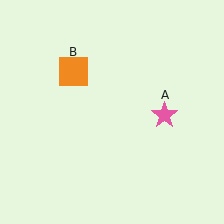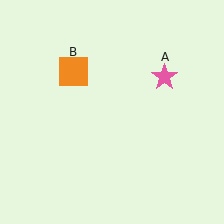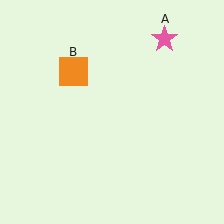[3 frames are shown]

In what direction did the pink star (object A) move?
The pink star (object A) moved up.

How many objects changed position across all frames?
1 object changed position: pink star (object A).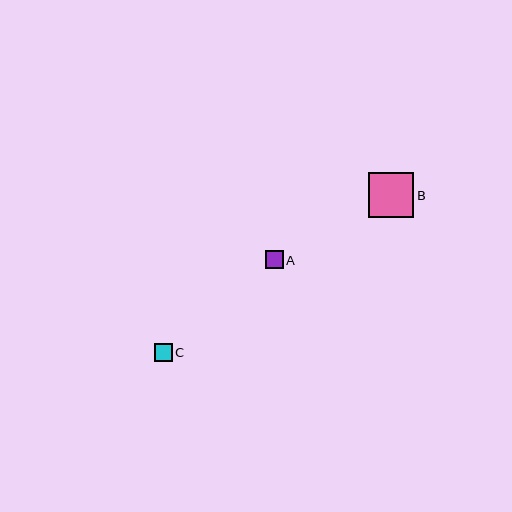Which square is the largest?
Square B is the largest with a size of approximately 46 pixels.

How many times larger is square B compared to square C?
Square B is approximately 2.5 times the size of square C.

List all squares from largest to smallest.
From largest to smallest: B, C, A.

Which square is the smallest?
Square A is the smallest with a size of approximately 18 pixels.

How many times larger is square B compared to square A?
Square B is approximately 2.6 times the size of square A.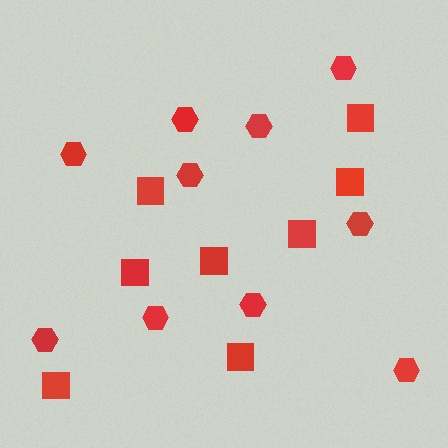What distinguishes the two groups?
There are 2 groups: one group of squares (8) and one group of hexagons (10).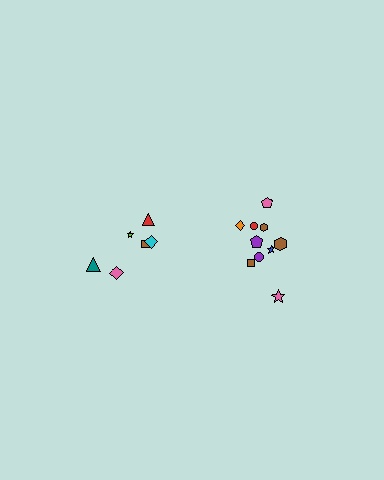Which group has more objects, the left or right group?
The right group.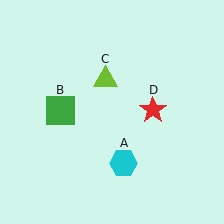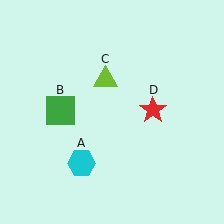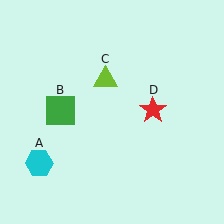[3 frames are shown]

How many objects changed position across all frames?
1 object changed position: cyan hexagon (object A).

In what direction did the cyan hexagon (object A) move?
The cyan hexagon (object A) moved left.